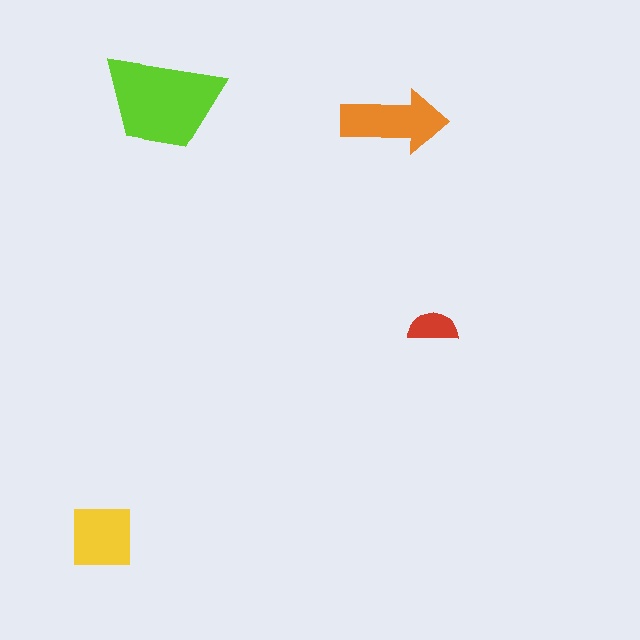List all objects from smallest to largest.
The red semicircle, the yellow square, the orange arrow, the lime trapezoid.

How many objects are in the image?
There are 4 objects in the image.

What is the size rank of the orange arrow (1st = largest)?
2nd.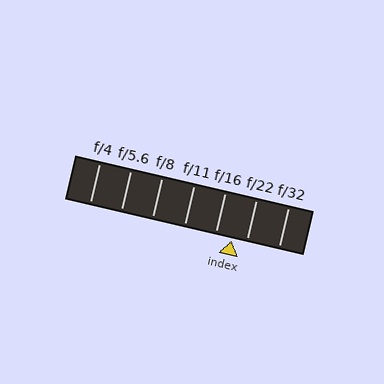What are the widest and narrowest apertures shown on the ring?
The widest aperture shown is f/4 and the narrowest is f/32.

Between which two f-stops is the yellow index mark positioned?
The index mark is between f/16 and f/22.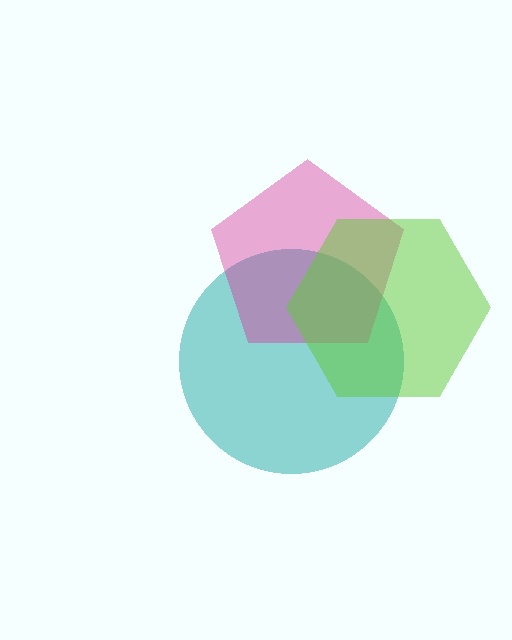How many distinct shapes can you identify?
There are 3 distinct shapes: a teal circle, a magenta pentagon, a lime hexagon.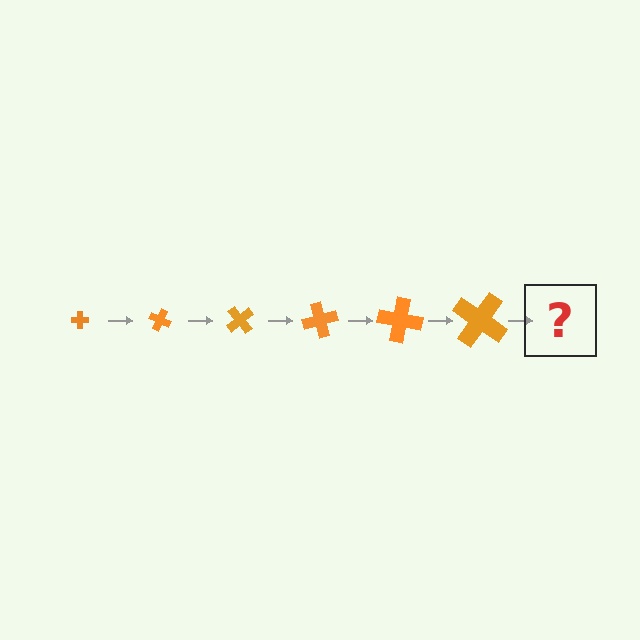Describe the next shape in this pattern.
It should be a cross, larger than the previous one and rotated 150 degrees from the start.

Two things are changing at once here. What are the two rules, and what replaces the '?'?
The two rules are that the cross grows larger each step and it rotates 25 degrees each step. The '?' should be a cross, larger than the previous one and rotated 150 degrees from the start.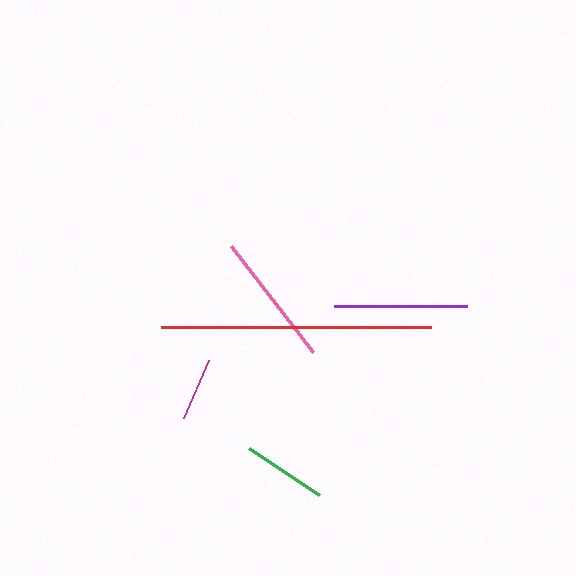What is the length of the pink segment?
The pink segment is approximately 134 pixels long.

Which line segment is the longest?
The red line is the longest at approximately 269 pixels.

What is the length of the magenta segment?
The magenta segment is approximately 64 pixels long.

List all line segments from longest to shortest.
From longest to shortest: red, pink, purple, green, magenta.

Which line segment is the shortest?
The magenta line is the shortest at approximately 64 pixels.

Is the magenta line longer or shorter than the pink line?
The pink line is longer than the magenta line.